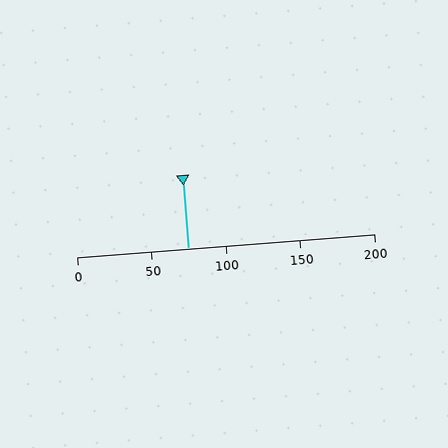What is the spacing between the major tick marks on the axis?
The major ticks are spaced 50 apart.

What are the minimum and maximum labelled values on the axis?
The axis runs from 0 to 200.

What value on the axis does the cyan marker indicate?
The marker indicates approximately 75.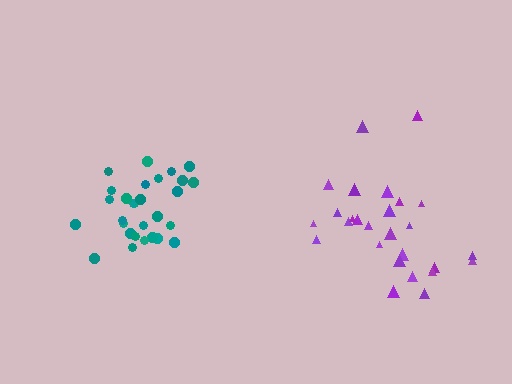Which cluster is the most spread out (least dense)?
Purple.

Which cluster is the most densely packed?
Teal.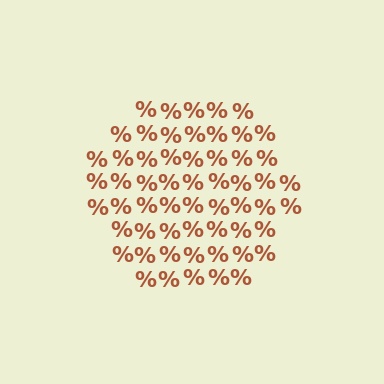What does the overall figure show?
The overall figure shows a hexagon.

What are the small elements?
The small elements are percent signs.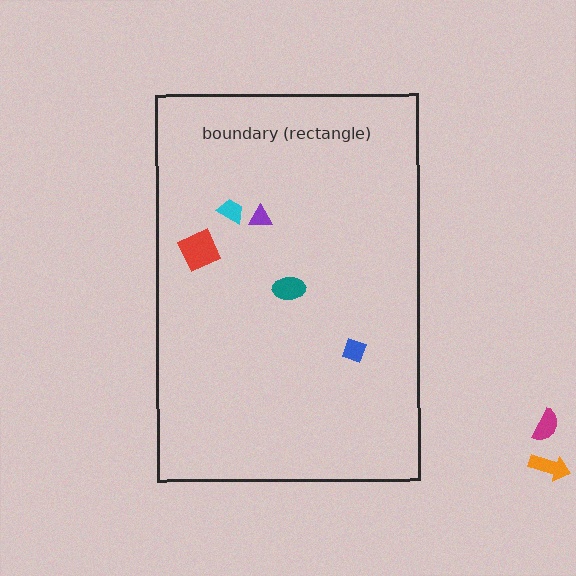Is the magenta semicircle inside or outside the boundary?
Outside.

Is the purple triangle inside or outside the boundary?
Inside.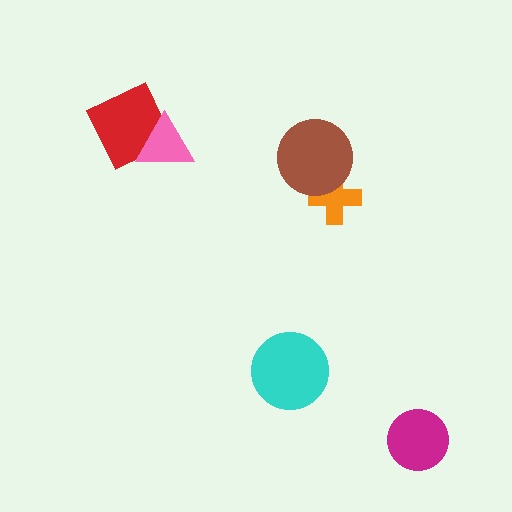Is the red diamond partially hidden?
Yes, it is partially covered by another shape.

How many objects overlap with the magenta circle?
0 objects overlap with the magenta circle.